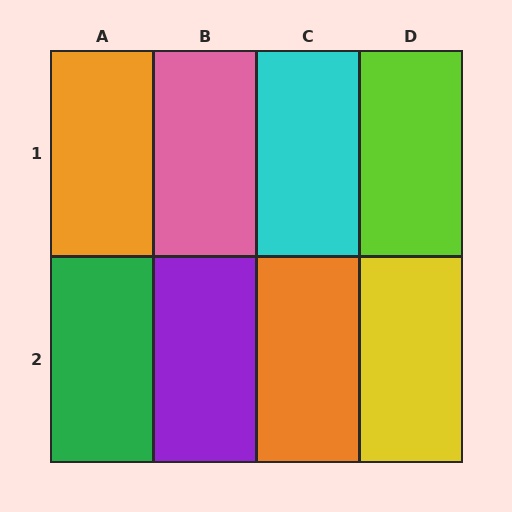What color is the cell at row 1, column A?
Orange.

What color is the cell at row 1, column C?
Cyan.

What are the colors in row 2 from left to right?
Green, purple, orange, yellow.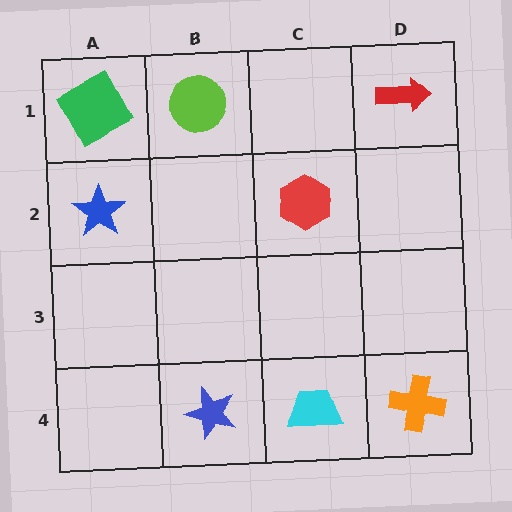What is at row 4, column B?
A blue star.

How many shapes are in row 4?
3 shapes.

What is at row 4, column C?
A cyan trapezoid.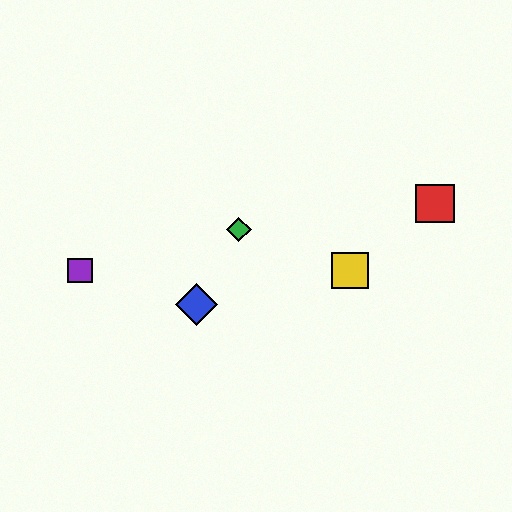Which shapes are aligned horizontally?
The yellow square, the purple square are aligned horizontally.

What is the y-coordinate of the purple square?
The purple square is at y≈271.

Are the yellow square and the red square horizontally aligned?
No, the yellow square is at y≈271 and the red square is at y≈204.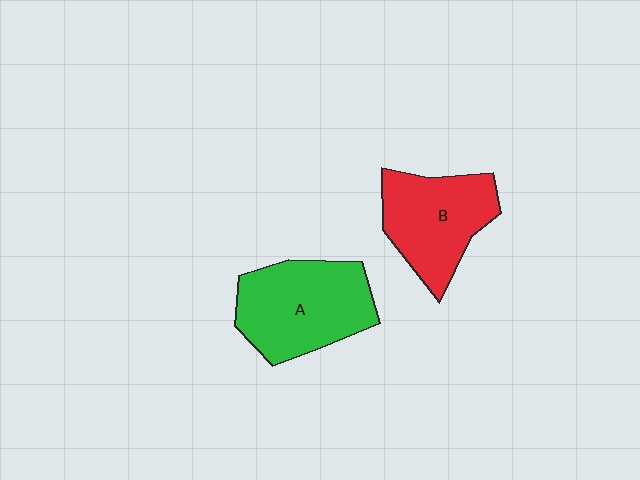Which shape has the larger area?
Shape A (green).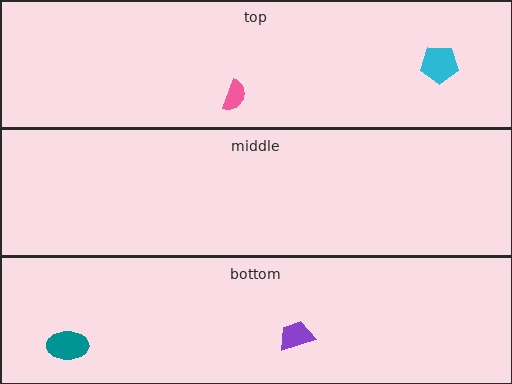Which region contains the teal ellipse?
The bottom region.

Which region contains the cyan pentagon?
The top region.